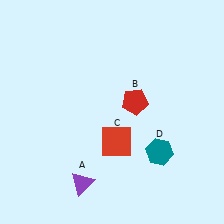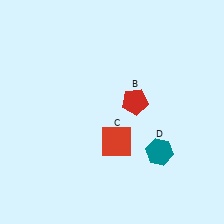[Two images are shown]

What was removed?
The purple triangle (A) was removed in Image 2.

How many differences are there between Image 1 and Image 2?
There is 1 difference between the two images.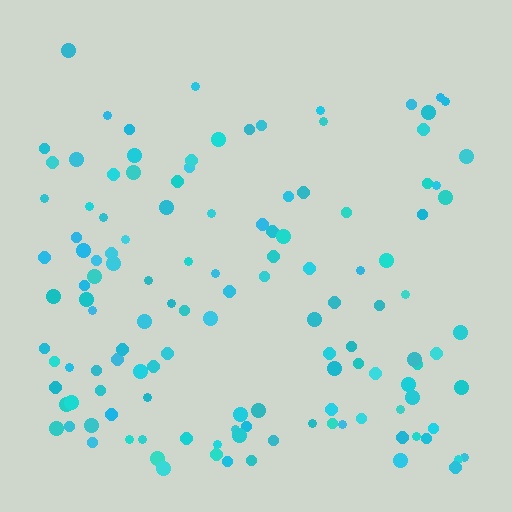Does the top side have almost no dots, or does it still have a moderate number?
Still a moderate number, just noticeably fewer than the bottom.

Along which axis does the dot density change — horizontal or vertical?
Vertical.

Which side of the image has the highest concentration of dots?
The bottom.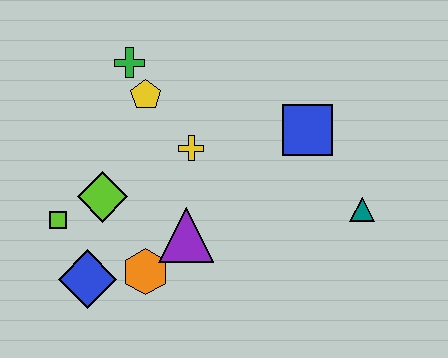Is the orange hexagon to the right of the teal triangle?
No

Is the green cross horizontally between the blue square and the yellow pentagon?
No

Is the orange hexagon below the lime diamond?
Yes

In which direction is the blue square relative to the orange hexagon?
The blue square is to the right of the orange hexagon.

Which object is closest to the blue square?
The teal triangle is closest to the blue square.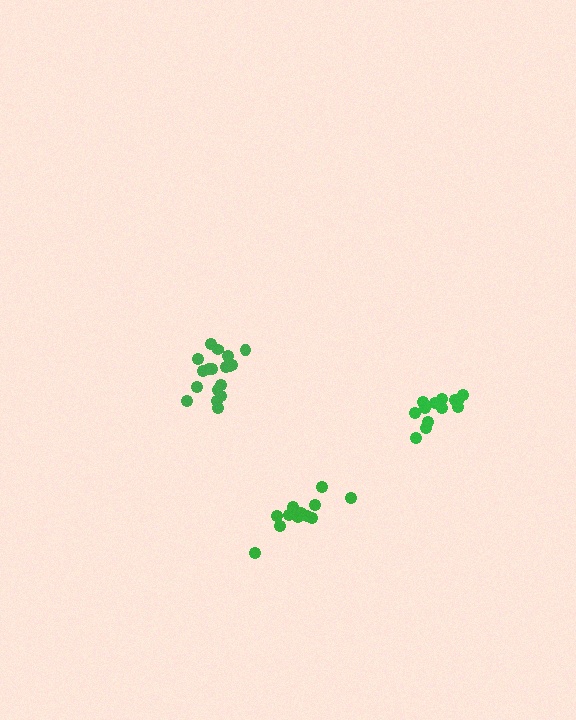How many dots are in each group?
Group 1: 13 dots, Group 2: 18 dots, Group 3: 14 dots (45 total).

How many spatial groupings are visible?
There are 3 spatial groupings.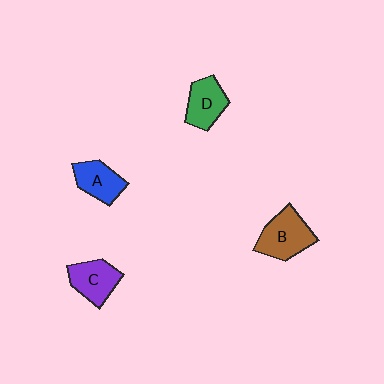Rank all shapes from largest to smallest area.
From largest to smallest: B (brown), C (purple), D (green), A (blue).